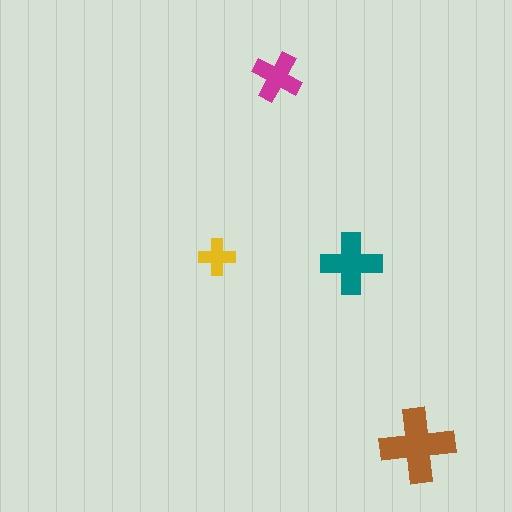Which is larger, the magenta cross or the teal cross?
The teal one.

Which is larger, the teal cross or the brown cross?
The brown one.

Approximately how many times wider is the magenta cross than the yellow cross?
About 1.5 times wider.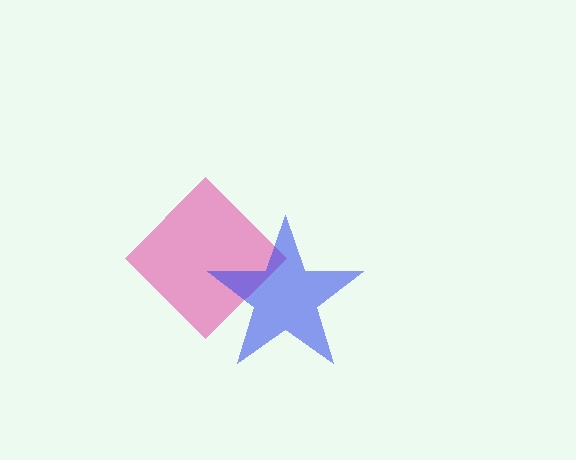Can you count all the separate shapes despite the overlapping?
Yes, there are 2 separate shapes.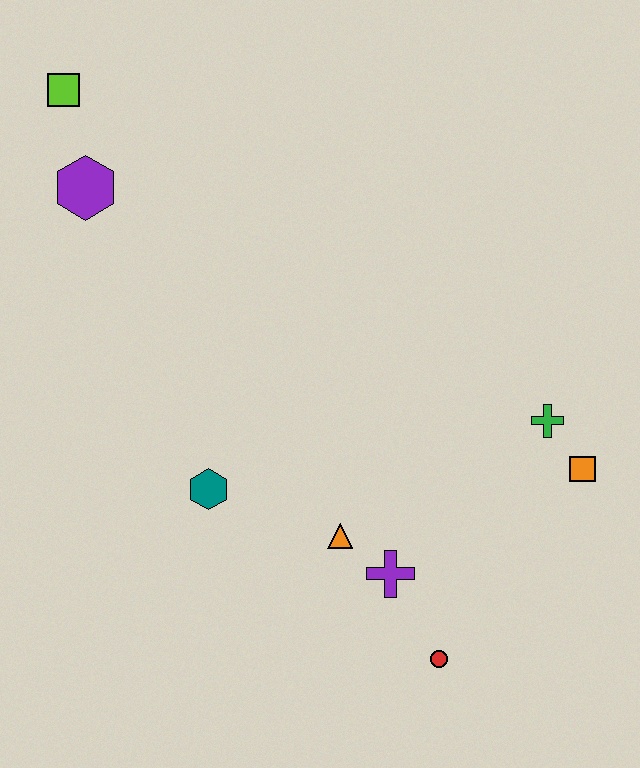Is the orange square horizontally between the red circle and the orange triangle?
No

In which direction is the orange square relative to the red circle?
The orange square is above the red circle.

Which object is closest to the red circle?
The purple cross is closest to the red circle.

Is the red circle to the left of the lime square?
No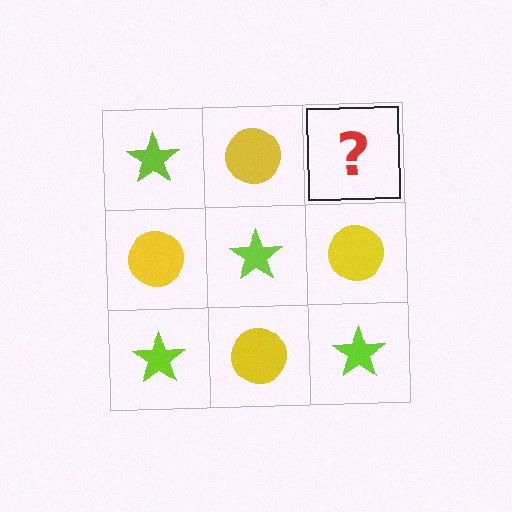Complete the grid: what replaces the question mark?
The question mark should be replaced with a lime star.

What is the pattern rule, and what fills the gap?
The rule is that it alternates lime star and yellow circle in a checkerboard pattern. The gap should be filled with a lime star.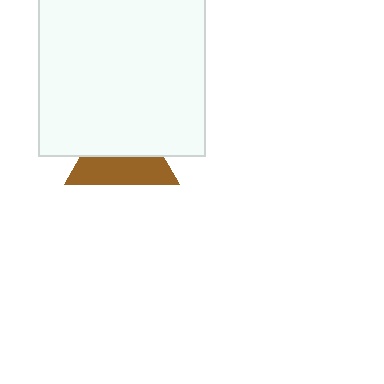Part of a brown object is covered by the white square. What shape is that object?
It is a triangle.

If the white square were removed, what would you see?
You would see the complete brown triangle.